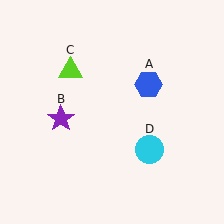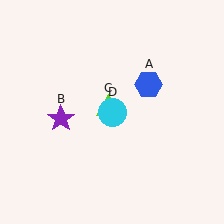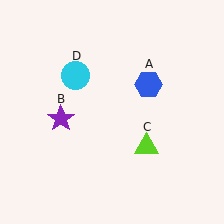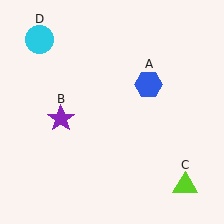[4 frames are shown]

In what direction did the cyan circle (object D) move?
The cyan circle (object D) moved up and to the left.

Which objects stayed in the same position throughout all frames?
Blue hexagon (object A) and purple star (object B) remained stationary.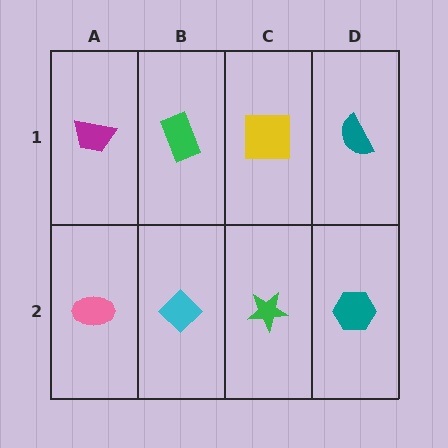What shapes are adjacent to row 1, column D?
A teal hexagon (row 2, column D), a yellow square (row 1, column C).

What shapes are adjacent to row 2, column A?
A magenta trapezoid (row 1, column A), a cyan diamond (row 2, column B).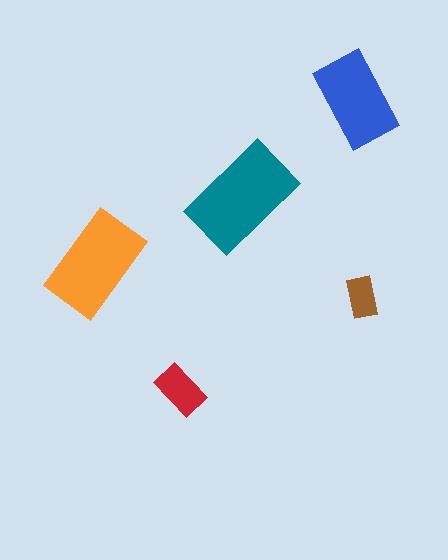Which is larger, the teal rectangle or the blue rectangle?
The teal one.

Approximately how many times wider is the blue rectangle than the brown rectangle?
About 2 times wider.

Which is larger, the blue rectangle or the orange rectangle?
The orange one.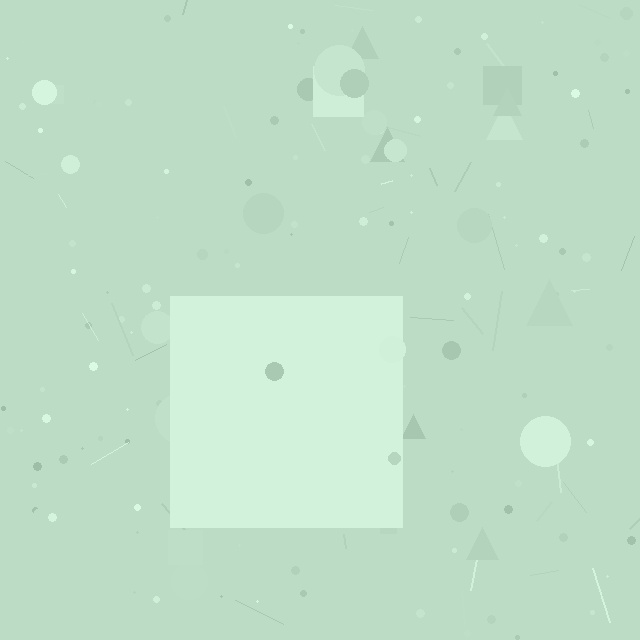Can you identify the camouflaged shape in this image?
The camouflaged shape is a square.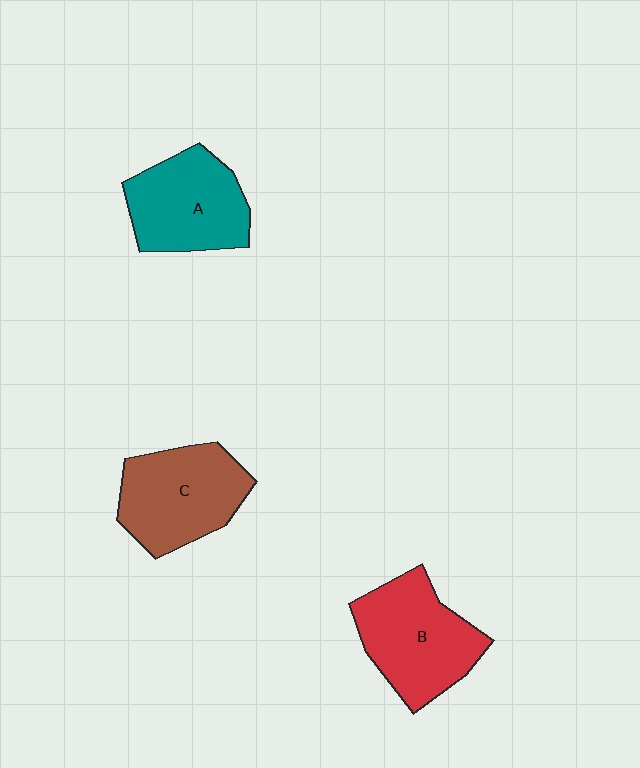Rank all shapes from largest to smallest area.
From largest to smallest: B (red), C (brown), A (teal).